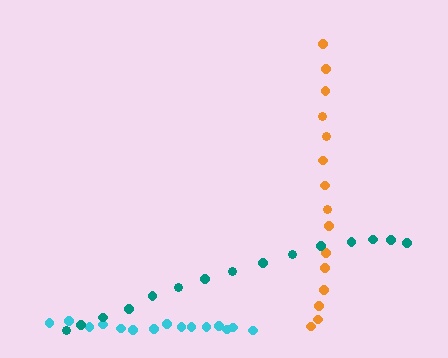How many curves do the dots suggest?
There are 3 distinct paths.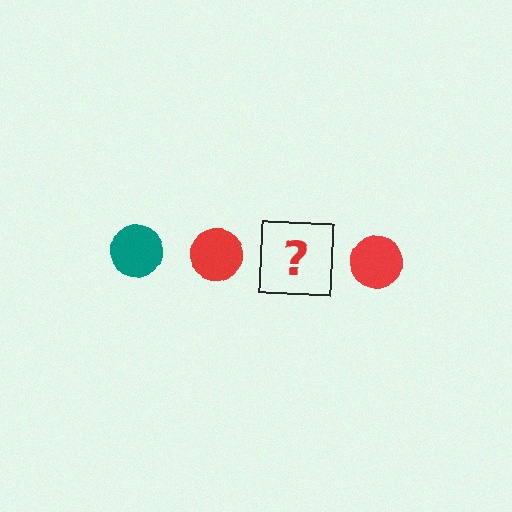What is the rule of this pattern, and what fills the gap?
The rule is that the pattern cycles through teal, red circles. The gap should be filled with a teal circle.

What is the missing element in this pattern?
The missing element is a teal circle.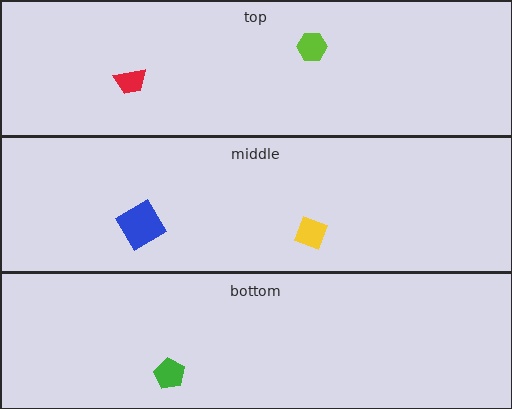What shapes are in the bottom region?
The green pentagon.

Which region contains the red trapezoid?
The top region.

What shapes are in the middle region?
The yellow diamond, the blue diamond.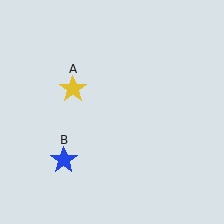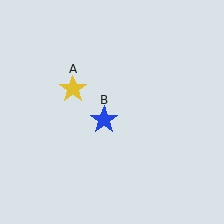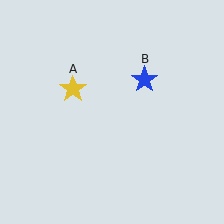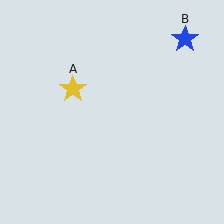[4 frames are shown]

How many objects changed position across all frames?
1 object changed position: blue star (object B).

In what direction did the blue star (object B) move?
The blue star (object B) moved up and to the right.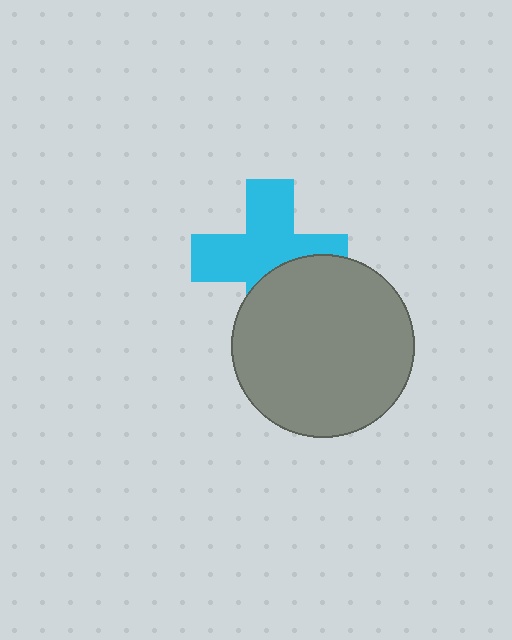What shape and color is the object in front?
The object in front is a gray circle.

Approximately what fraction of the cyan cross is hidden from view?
Roughly 35% of the cyan cross is hidden behind the gray circle.